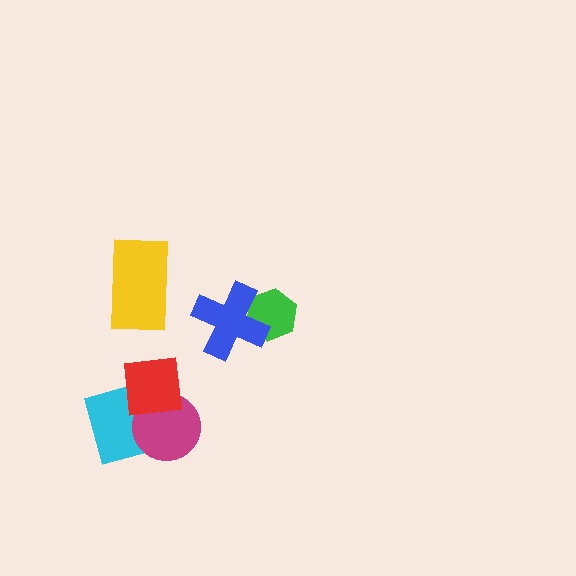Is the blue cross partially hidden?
No, no other shape covers it.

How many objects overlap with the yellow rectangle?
0 objects overlap with the yellow rectangle.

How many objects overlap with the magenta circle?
2 objects overlap with the magenta circle.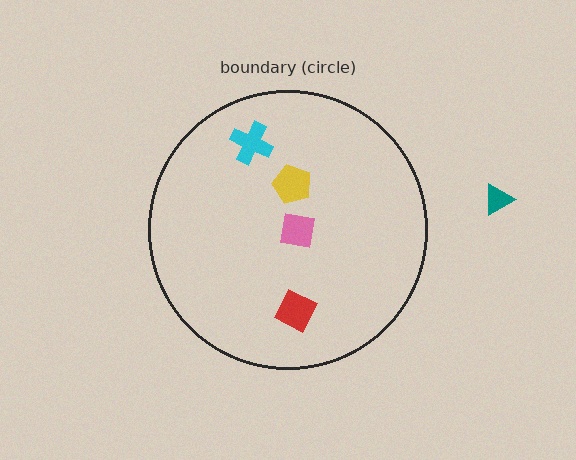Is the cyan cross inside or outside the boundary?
Inside.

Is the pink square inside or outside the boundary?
Inside.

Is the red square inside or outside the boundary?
Inside.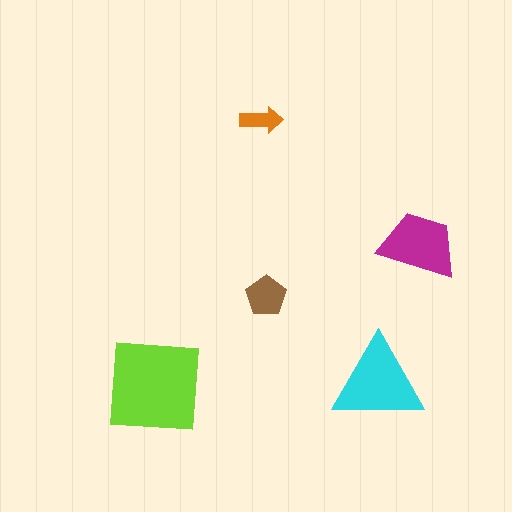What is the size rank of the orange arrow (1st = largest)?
5th.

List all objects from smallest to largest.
The orange arrow, the brown pentagon, the magenta trapezoid, the cyan triangle, the lime square.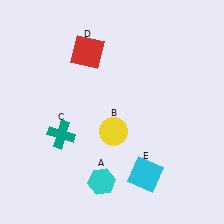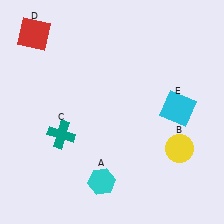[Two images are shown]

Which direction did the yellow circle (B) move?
The yellow circle (B) moved right.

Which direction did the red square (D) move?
The red square (D) moved left.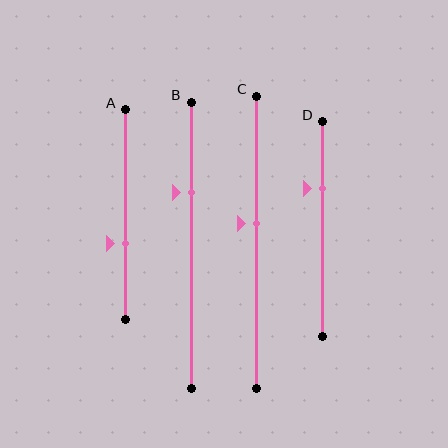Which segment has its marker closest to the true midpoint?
Segment C has its marker closest to the true midpoint.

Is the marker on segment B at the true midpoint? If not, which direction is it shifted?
No, the marker on segment B is shifted upward by about 18% of the segment length.